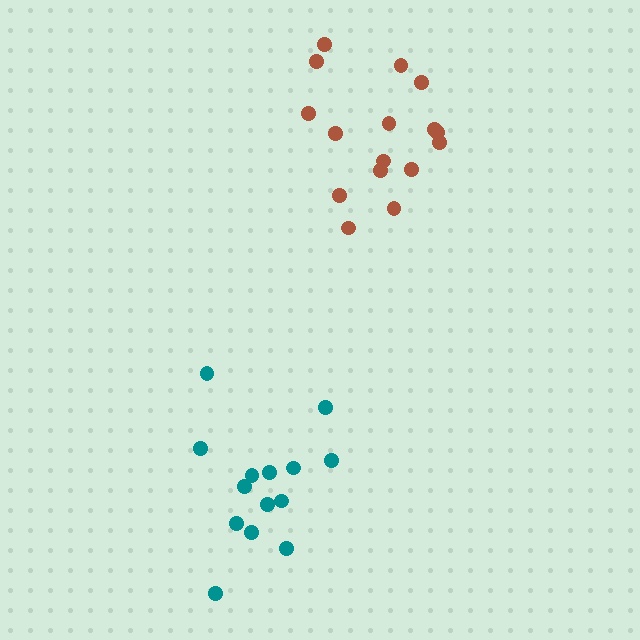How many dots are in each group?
Group 1: 16 dots, Group 2: 14 dots (30 total).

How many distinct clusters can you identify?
There are 2 distinct clusters.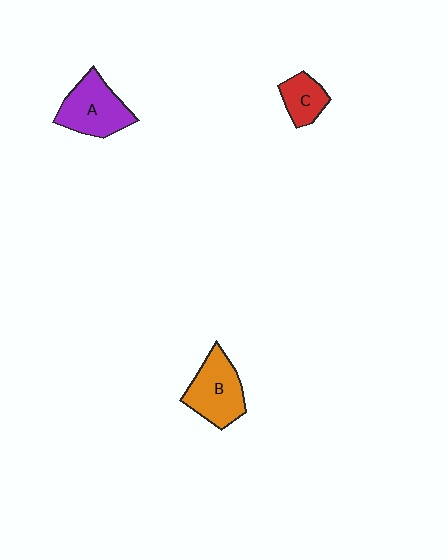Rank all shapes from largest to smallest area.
From largest to smallest: A (purple), B (orange), C (red).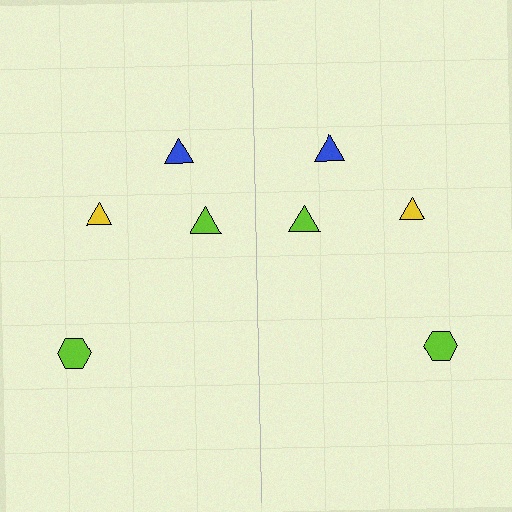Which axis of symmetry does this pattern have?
The pattern has a vertical axis of symmetry running through the center of the image.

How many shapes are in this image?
There are 8 shapes in this image.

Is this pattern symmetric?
Yes, this pattern has bilateral (reflection) symmetry.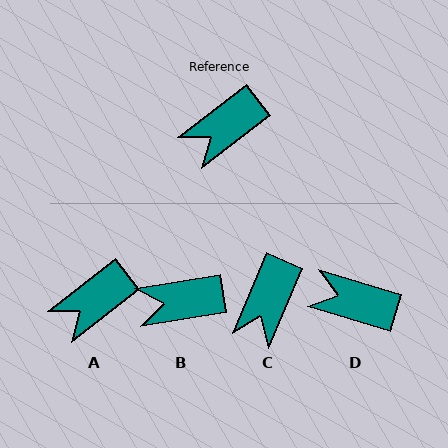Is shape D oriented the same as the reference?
No, it is off by about 54 degrees.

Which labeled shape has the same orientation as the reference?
A.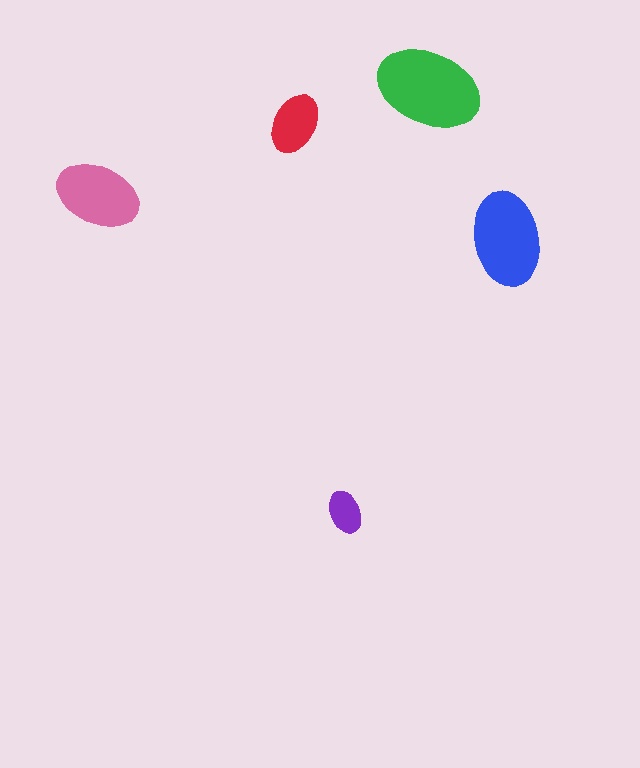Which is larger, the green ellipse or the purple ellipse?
The green one.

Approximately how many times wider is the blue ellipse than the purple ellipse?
About 2 times wider.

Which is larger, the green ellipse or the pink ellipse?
The green one.